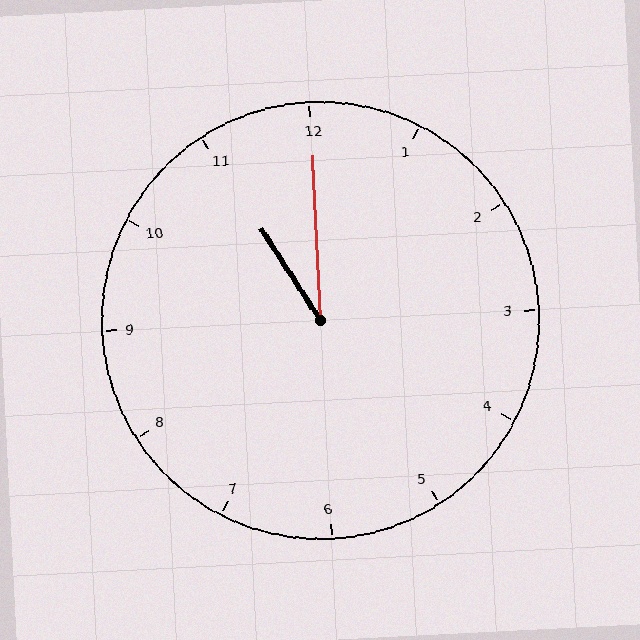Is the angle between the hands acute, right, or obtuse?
It is acute.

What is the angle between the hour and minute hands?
Approximately 30 degrees.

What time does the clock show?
11:00.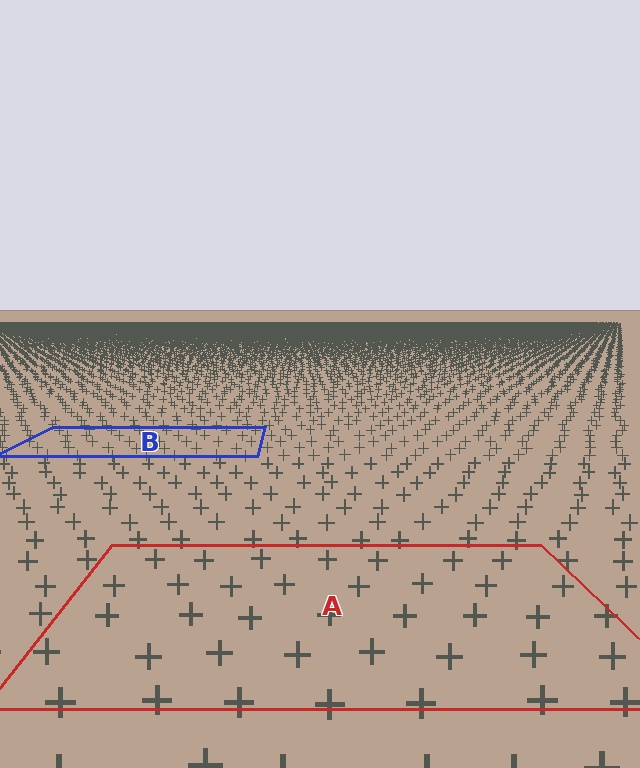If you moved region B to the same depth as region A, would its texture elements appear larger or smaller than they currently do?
They would appear larger. At a closer depth, the same texture elements are projected at a bigger on-screen size.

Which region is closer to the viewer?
Region A is closer. The texture elements there are larger and more spread out.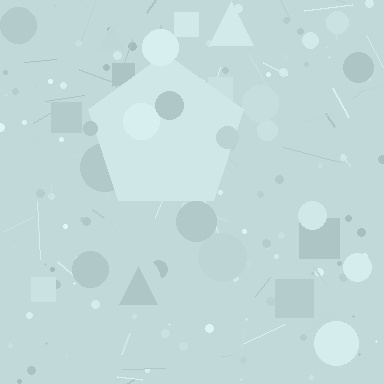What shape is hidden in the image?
A pentagon is hidden in the image.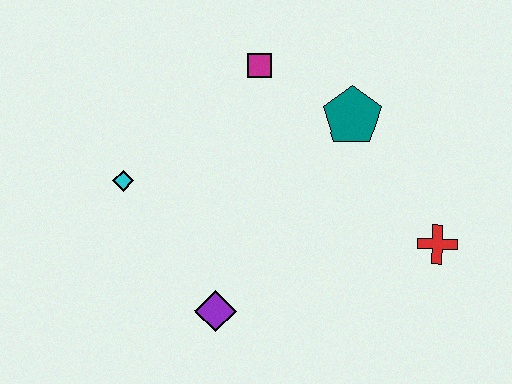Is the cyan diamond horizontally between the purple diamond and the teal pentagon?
No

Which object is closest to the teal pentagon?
The magenta square is closest to the teal pentagon.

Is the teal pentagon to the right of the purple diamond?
Yes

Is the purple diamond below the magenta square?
Yes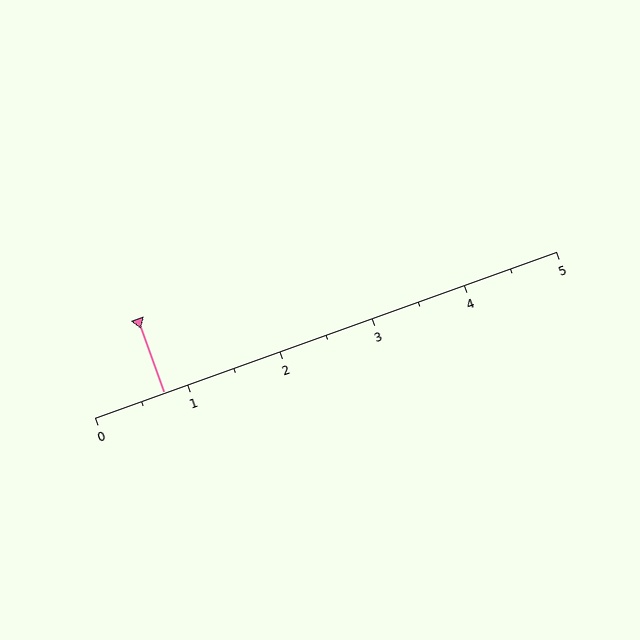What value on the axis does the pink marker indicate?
The marker indicates approximately 0.8.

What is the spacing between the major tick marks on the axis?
The major ticks are spaced 1 apart.